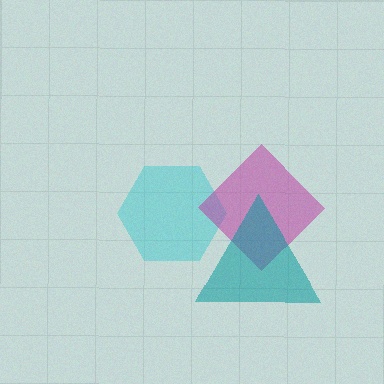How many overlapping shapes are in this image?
There are 3 overlapping shapes in the image.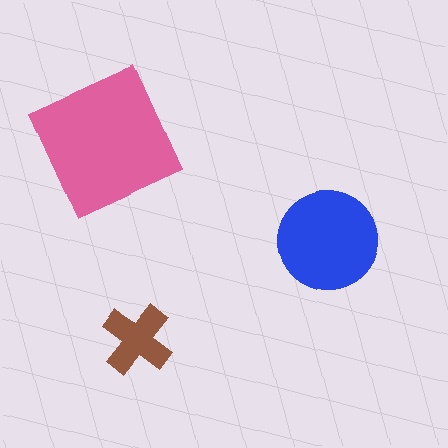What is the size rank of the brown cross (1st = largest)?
3rd.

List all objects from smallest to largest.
The brown cross, the blue circle, the pink square.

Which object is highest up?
The pink square is topmost.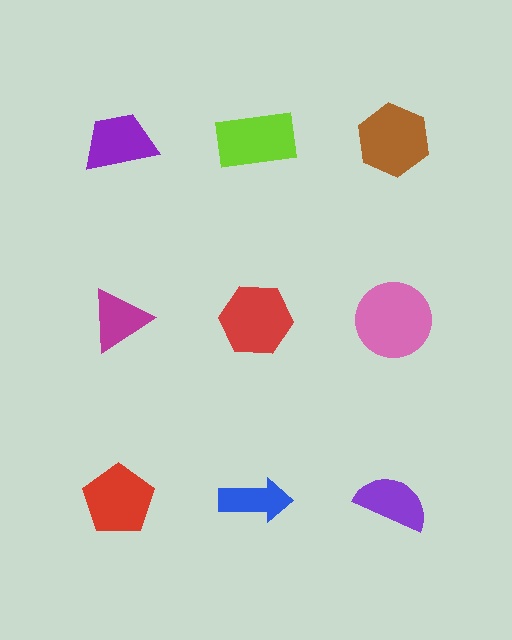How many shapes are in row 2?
3 shapes.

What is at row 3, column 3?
A purple semicircle.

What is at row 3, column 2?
A blue arrow.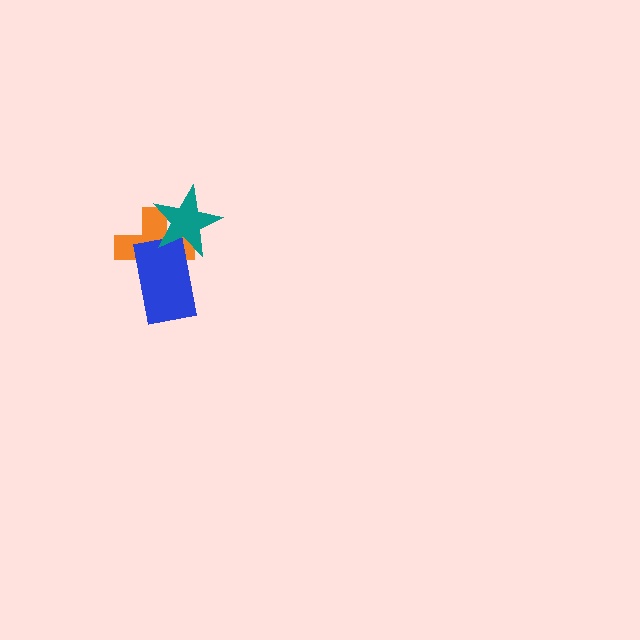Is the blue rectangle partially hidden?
Yes, it is partially covered by another shape.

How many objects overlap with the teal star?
2 objects overlap with the teal star.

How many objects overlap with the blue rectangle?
2 objects overlap with the blue rectangle.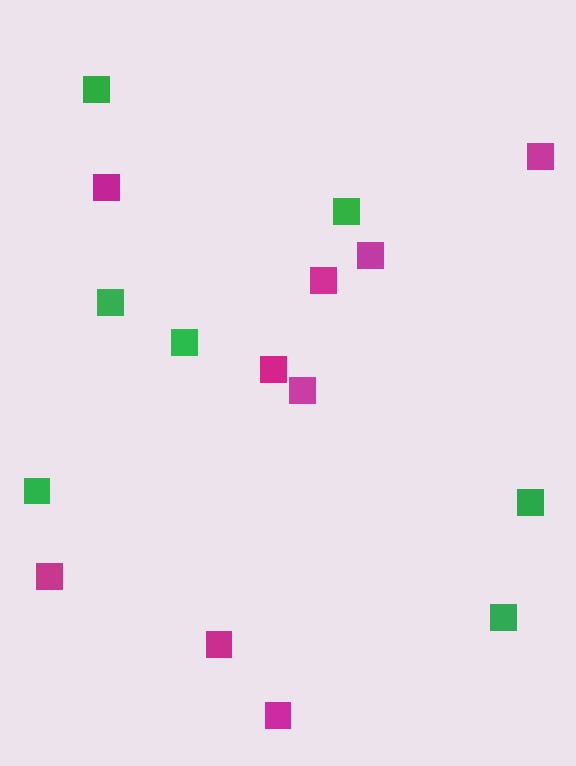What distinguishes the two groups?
There are 2 groups: one group of magenta squares (9) and one group of green squares (7).